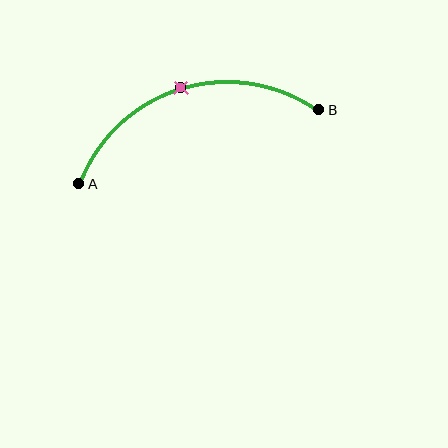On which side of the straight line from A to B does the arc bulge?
The arc bulges above the straight line connecting A and B.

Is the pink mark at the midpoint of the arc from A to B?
Yes. The pink mark lies on the arc at equal arc-length from both A and B — it is the arc midpoint.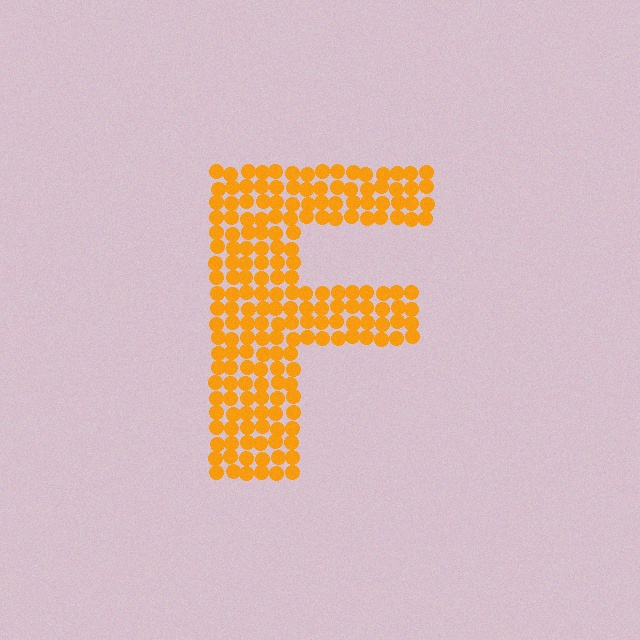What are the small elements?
The small elements are circles.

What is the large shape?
The large shape is the letter F.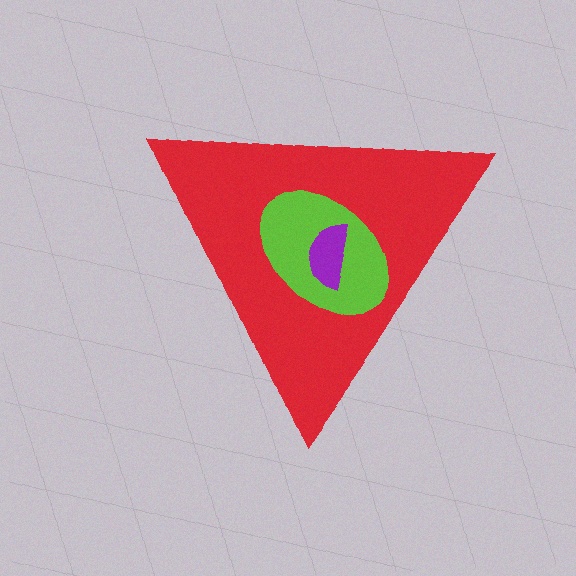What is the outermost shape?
The red triangle.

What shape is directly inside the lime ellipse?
The purple semicircle.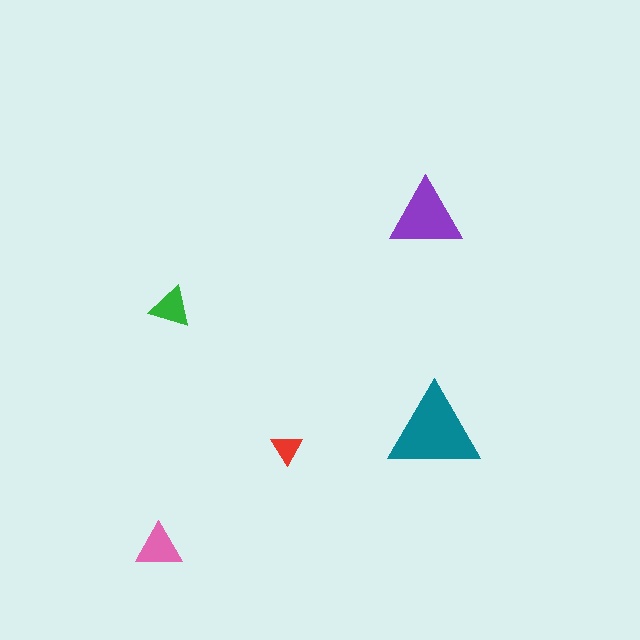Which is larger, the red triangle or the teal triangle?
The teal one.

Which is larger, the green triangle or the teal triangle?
The teal one.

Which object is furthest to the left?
The pink triangle is leftmost.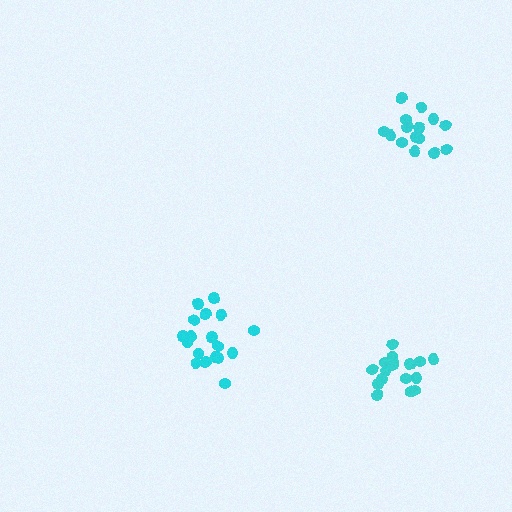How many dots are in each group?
Group 1: 17 dots, Group 2: 18 dots, Group 3: 15 dots (50 total).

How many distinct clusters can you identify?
There are 3 distinct clusters.